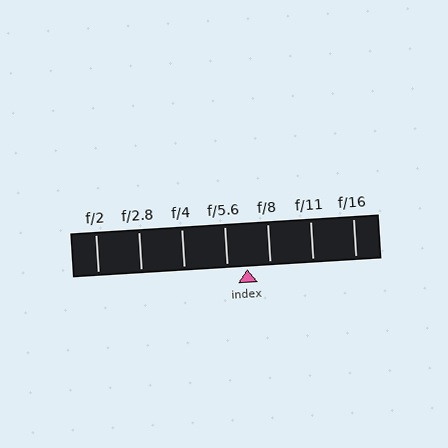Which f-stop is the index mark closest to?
The index mark is closest to f/5.6.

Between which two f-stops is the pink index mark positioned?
The index mark is between f/5.6 and f/8.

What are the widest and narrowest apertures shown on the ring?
The widest aperture shown is f/2 and the narrowest is f/16.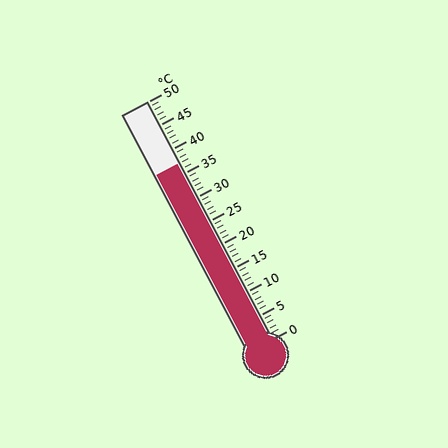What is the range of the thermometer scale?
The thermometer scale ranges from 0°C to 50°C.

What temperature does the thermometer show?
The thermometer shows approximately 37°C.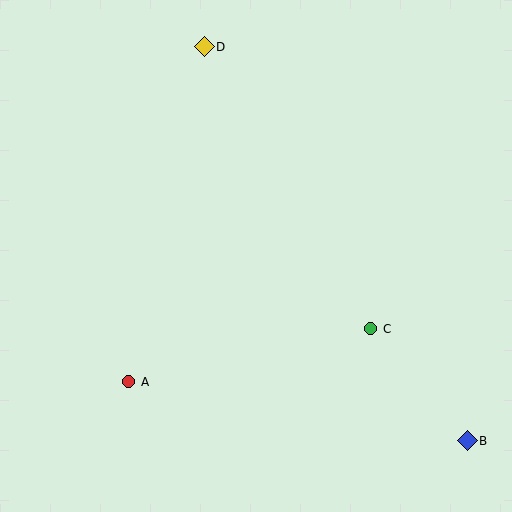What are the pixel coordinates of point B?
Point B is at (467, 441).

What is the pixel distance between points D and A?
The distance between D and A is 343 pixels.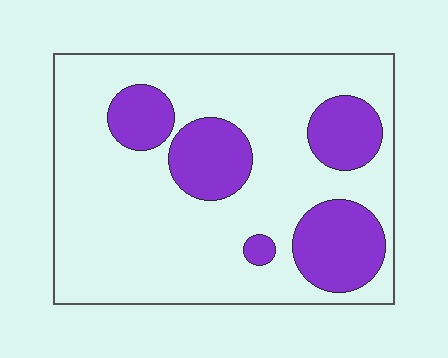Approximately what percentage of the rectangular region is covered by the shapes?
Approximately 25%.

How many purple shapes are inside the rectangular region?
5.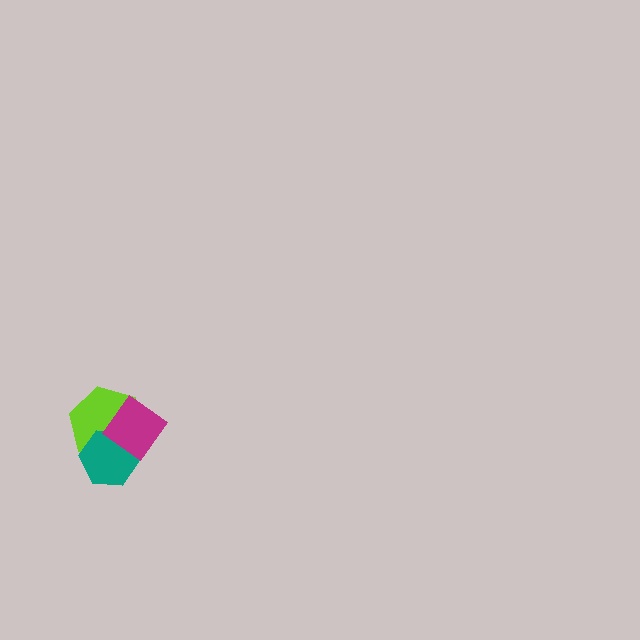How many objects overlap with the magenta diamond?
2 objects overlap with the magenta diamond.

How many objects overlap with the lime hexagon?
2 objects overlap with the lime hexagon.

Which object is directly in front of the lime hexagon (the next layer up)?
The teal hexagon is directly in front of the lime hexagon.